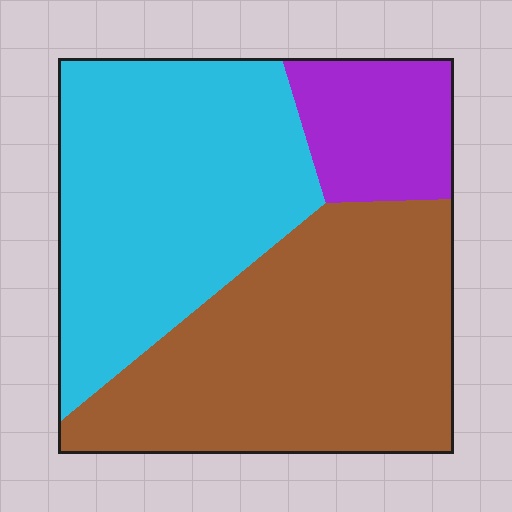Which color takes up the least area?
Purple, at roughly 15%.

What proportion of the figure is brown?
Brown takes up between a quarter and a half of the figure.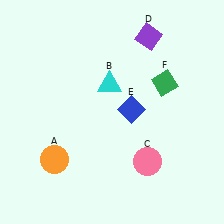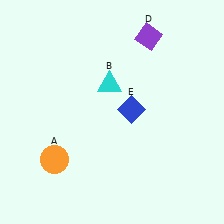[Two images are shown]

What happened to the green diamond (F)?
The green diamond (F) was removed in Image 2. It was in the top-right area of Image 1.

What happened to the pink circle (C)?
The pink circle (C) was removed in Image 2. It was in the bottom-right area of Image 1.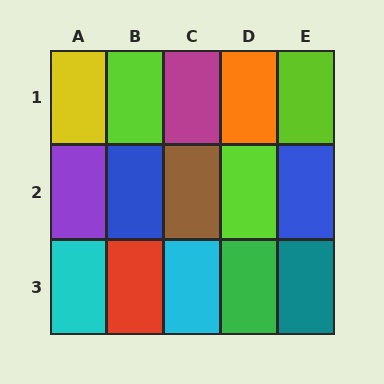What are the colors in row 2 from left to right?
Purple, blue, brown, lime, blue.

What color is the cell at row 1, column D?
Orange.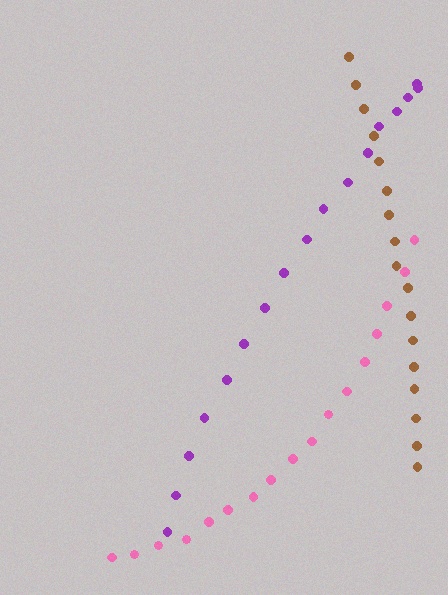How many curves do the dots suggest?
There are 3 distinct paths.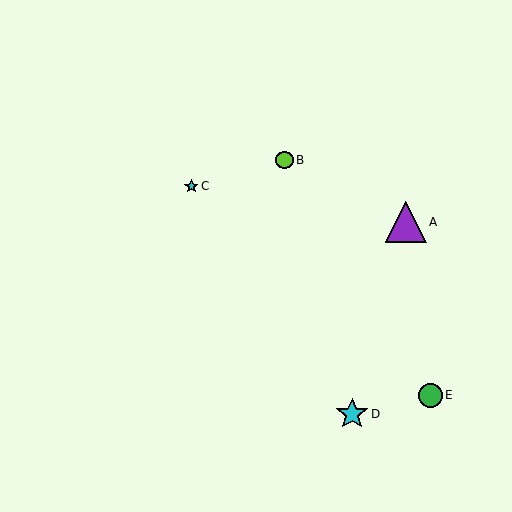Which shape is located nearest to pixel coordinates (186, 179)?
The cyan star (labeled C) at (191, 186) is nearest to that location.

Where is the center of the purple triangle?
The center of the purple triangle is at (406, 222).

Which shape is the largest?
The purple triangle (labeled A) is the largest.